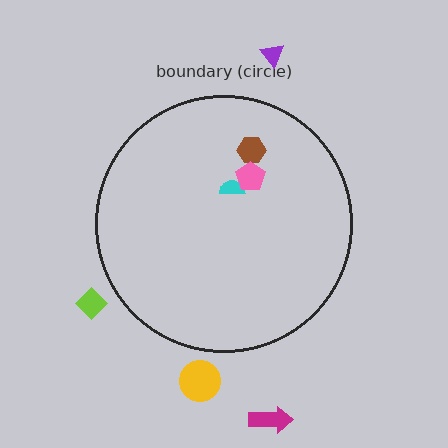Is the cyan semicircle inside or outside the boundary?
Inside.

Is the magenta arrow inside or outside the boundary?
Outside.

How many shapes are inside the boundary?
3 inside, 4 outside.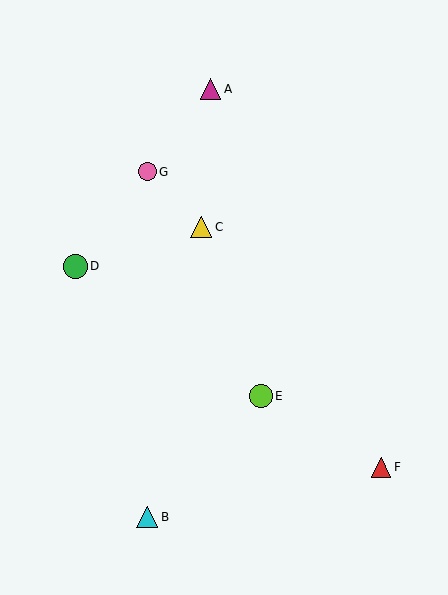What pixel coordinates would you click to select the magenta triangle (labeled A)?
Click at (210, 89) to select the magenta triangle A.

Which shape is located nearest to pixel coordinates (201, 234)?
The yellow triangle (labeled C) at (201, 227) is nearest to that location.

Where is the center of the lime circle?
The center of the lime circle is at (261, 396).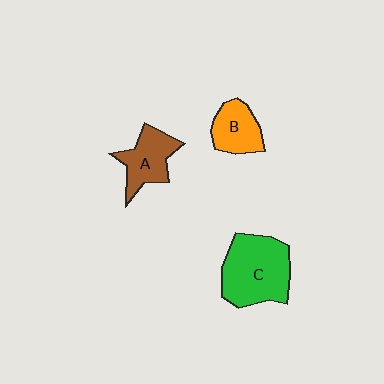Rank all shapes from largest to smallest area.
From largest to smallest: C (green), A (brown), B (orange).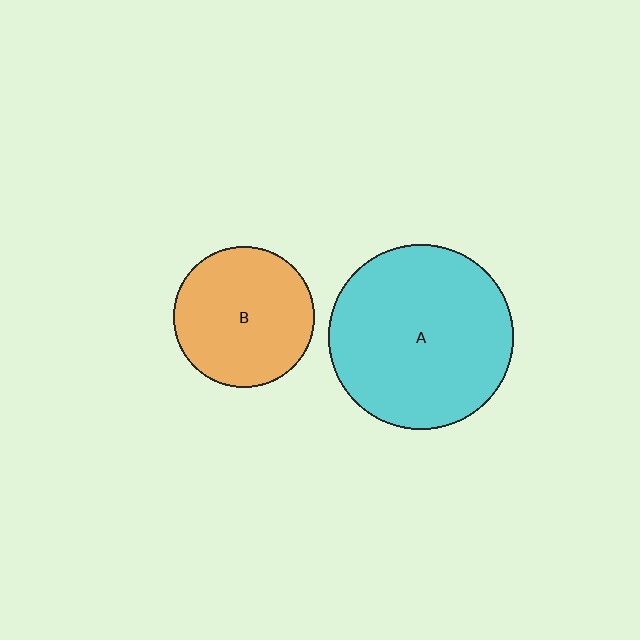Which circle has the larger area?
Circle A (cyan).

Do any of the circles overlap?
No, none of the circles overlap.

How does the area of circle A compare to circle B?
Approximately 1.7 times.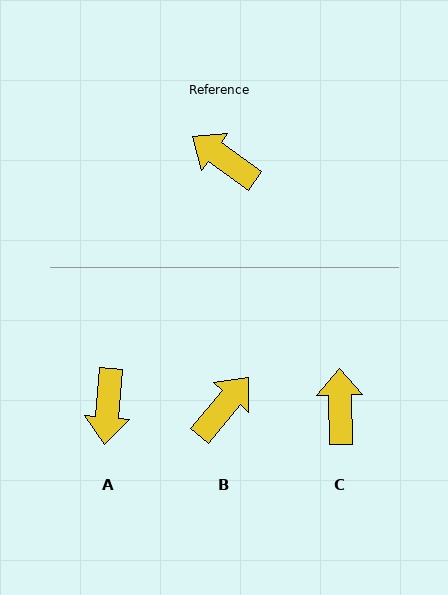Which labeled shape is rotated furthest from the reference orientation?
A, about 121 degrees away.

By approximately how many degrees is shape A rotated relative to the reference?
Approximately 121 degrees counter-clockwise.